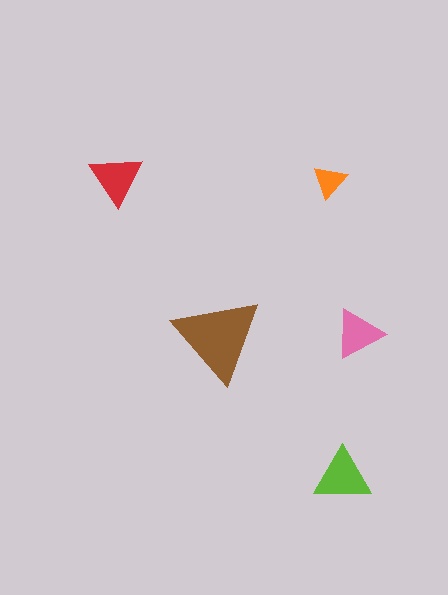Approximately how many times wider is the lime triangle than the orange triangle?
About 1.5 times wider.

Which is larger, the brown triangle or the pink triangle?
The brown one.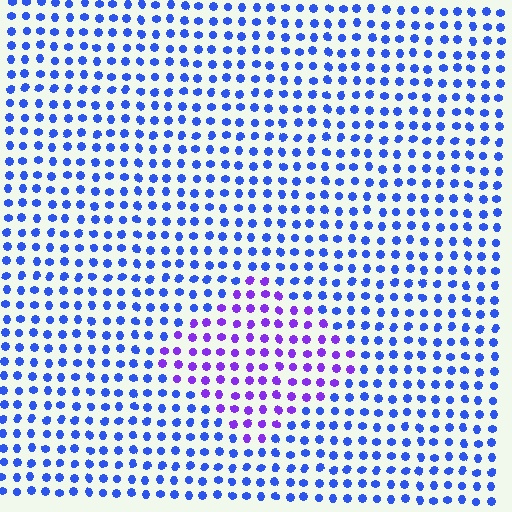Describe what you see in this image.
The image is filled with small blue elements in a uniform arrangement. A diamond-shaped region is visible where the elements are tinted to a slightly different hue, forming a subtle color boundary.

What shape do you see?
I see a diamond.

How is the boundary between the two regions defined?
The boundary is defined purely by a slight shift in hue (about 42 degrees). Spacing, size, and orientation are identical on both sides.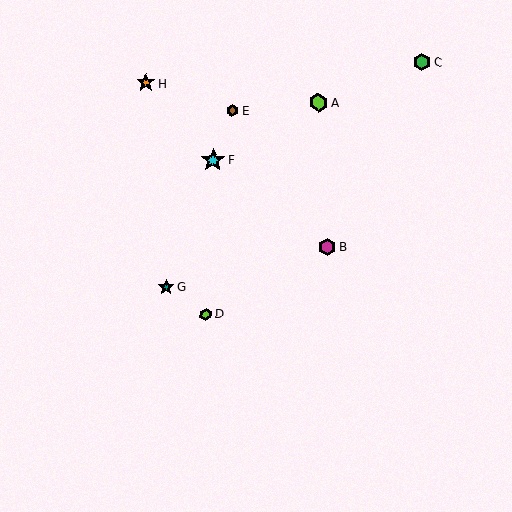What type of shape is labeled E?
Shape E is a brown hexagon.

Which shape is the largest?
The cyan star (labeled F) is the largest.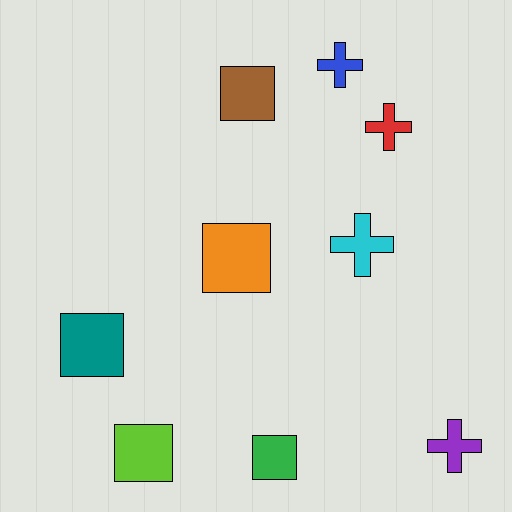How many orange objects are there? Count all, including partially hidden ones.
There is 1 orange object.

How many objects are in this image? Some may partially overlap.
There are 9 objects.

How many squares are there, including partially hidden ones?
There are 5 squares.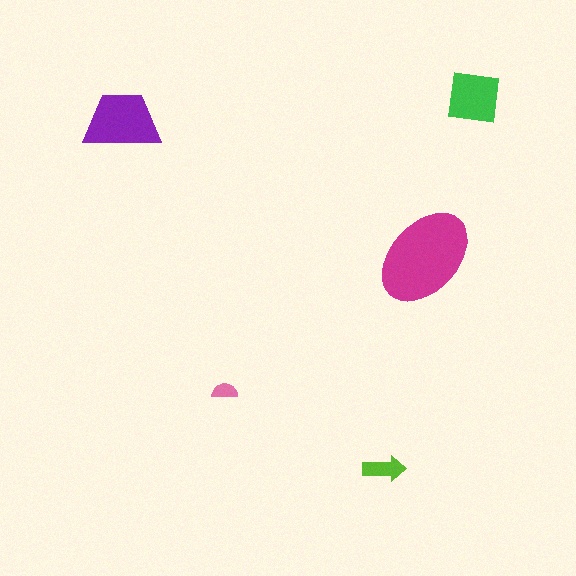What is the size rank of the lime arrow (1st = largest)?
4th.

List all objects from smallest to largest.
The pink semicircle, the lime arrow, the green square, the purple trapezoid, the magenta ellipse.